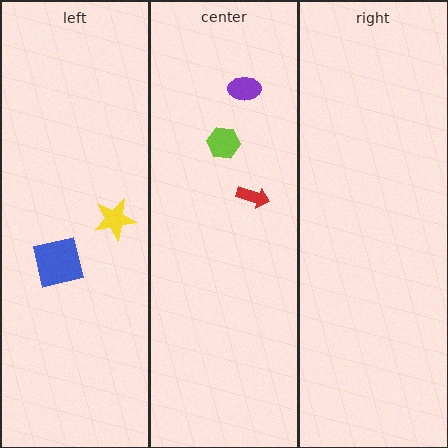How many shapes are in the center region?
3.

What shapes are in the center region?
The purple ellipse, the lime hexagon, the red arrow.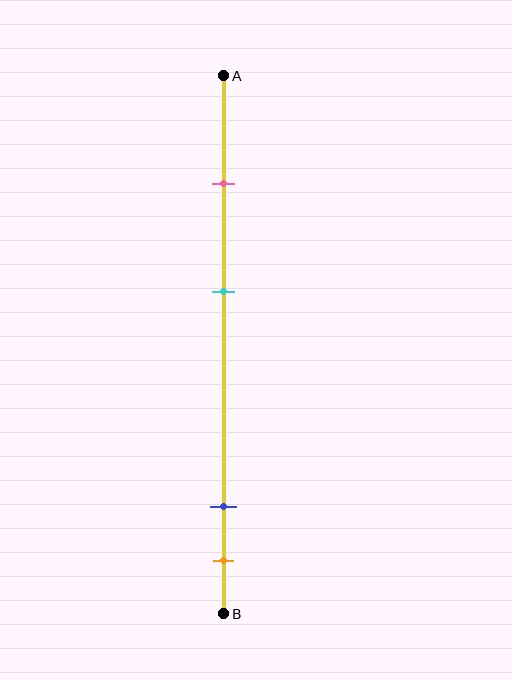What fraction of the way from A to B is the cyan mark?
The cyan mark is approximately 40% (0.4) of the way from A to B.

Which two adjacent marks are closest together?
The blue and orange marks are the closest adjacent pair.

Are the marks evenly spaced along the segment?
No, the marks are not evenly spaced.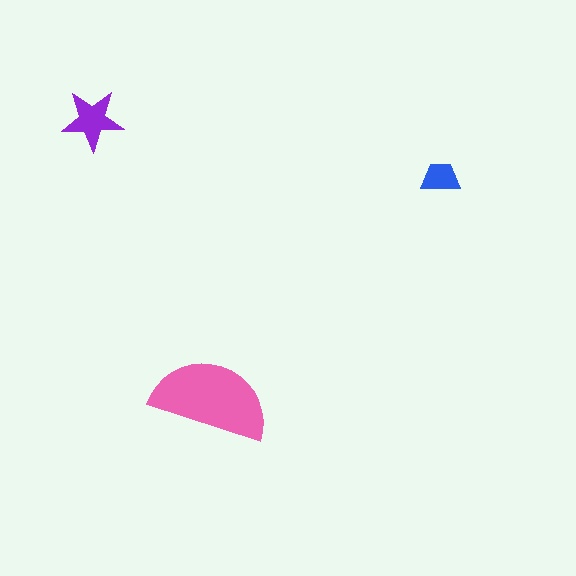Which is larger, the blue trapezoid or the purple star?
The purple star.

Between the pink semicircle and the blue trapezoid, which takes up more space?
The pink semicircle.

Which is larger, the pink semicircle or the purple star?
The pink semicircle.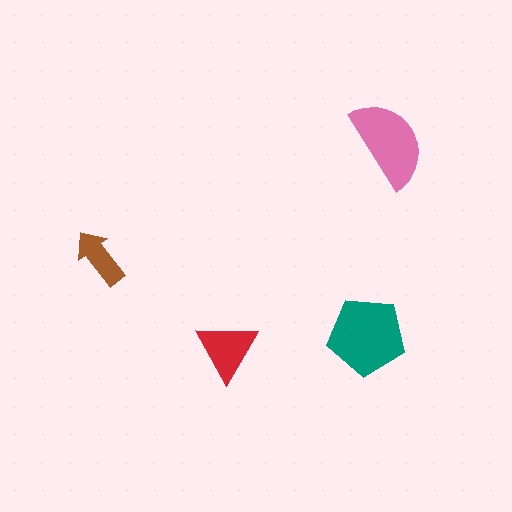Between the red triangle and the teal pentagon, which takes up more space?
The teal pentagon.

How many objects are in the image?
There are 4 objects in the image.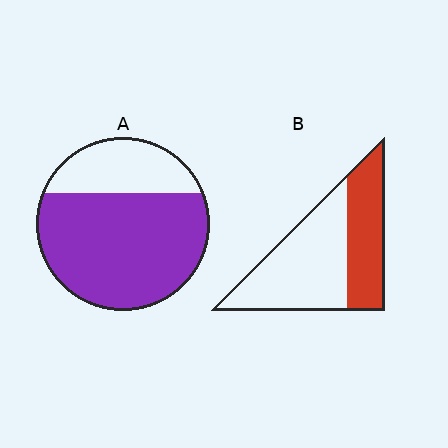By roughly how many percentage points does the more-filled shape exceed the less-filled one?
By roughly 35 percentage points (A over B).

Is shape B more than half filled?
No.